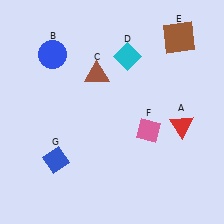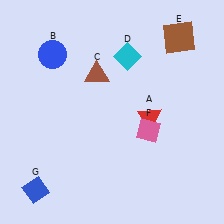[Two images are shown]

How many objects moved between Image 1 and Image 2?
2 objects moved between the two images.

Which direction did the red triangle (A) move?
The red triangle (A) moved left.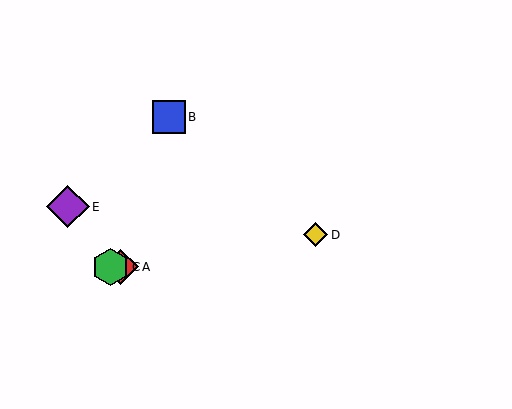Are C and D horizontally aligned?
No, C is at y≈267 and D is at y≈235.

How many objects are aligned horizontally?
2 objects (A, C) are aligned horizontally.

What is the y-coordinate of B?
Object B is at y≈117.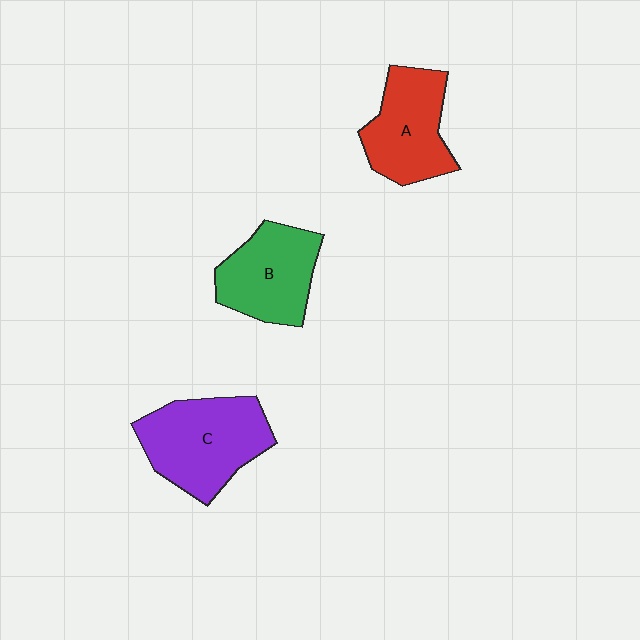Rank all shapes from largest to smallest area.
From largest to smallest: C (purple), B (green), A (red).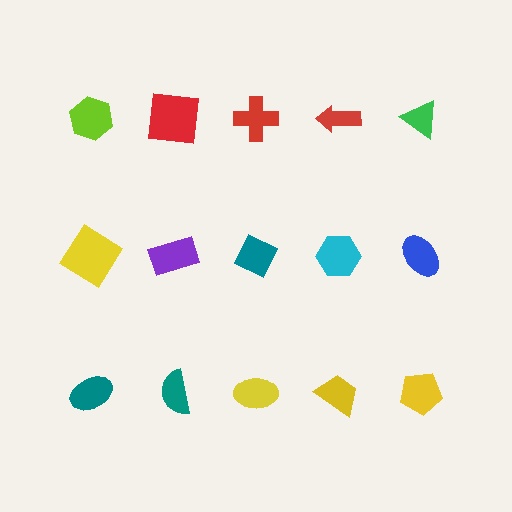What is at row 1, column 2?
A red square.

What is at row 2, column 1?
A yellow diamond.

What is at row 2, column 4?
A cyan hexagon.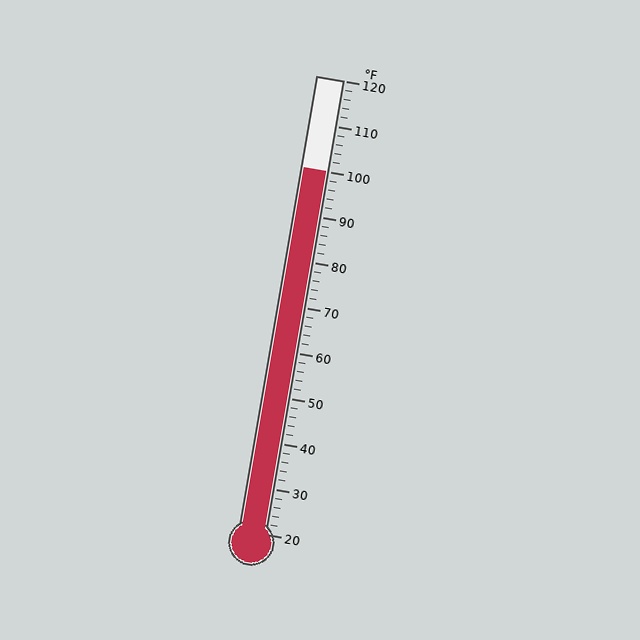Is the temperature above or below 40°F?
The temperature is above 40°F.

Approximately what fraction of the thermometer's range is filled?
The thermometer is filled to approximately 80% of its range.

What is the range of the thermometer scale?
The thermometer scale ranges from 20°F to 120°F.